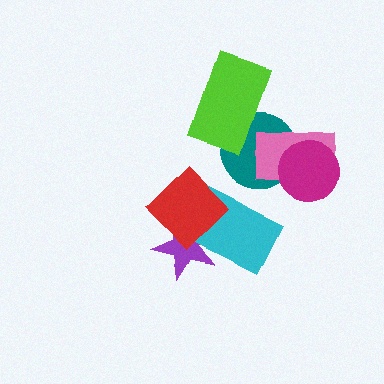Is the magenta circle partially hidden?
No, no other shape covers it.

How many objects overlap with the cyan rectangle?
2 objects overlap with the cyan rectangle.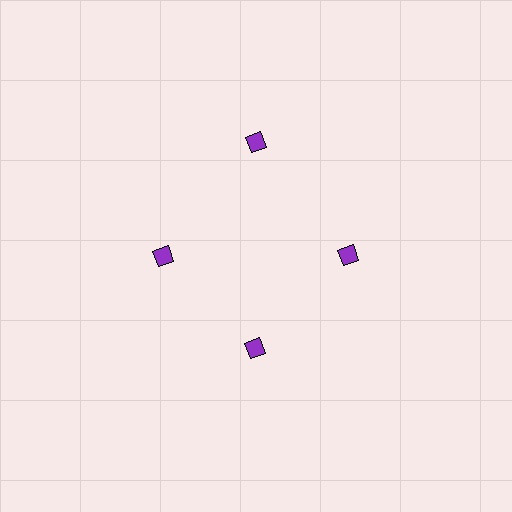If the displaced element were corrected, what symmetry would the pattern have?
It would have 4-fold rotational symmetry — the pattern would map onto itself every 90 degrees.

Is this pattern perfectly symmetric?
No. The 4 purple diamonds are arranged in a ring, but one element near the 12 o'clock position is pushed outward from the center, breaking the 4-fold rotational symmetry.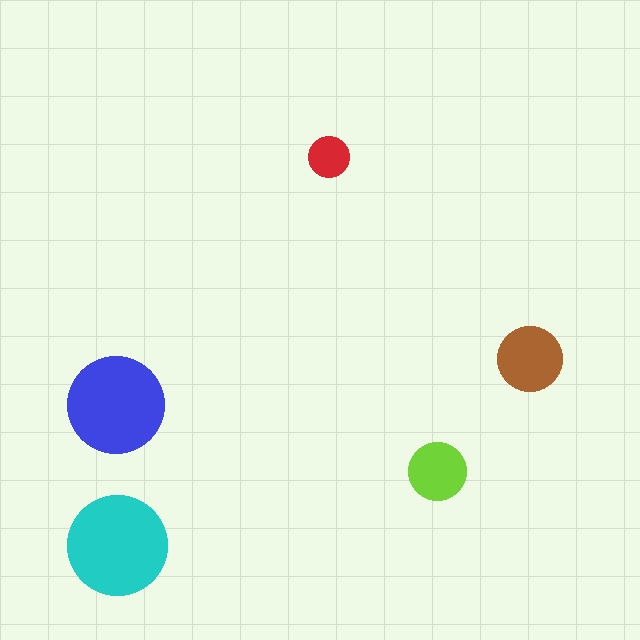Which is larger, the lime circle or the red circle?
The lime one.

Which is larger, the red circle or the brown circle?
The brown one.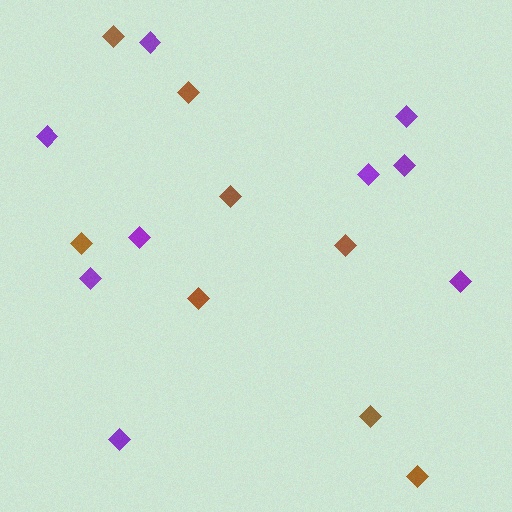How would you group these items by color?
There are 2 groups: one group of purple diamonds (9) and one group of brown diamonds (8).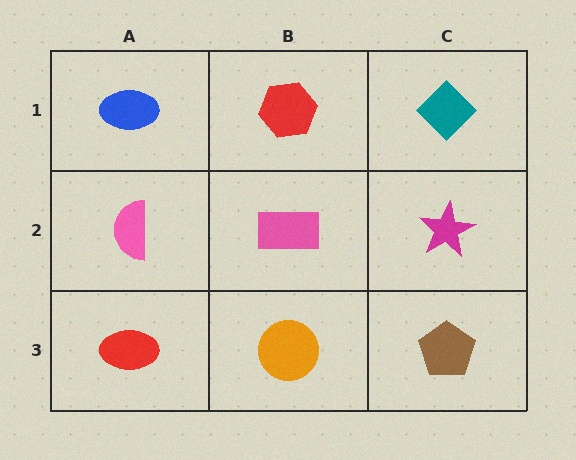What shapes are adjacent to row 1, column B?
A pink rectangle (row 2, column B), a blue ellipse (row 1, column A), a teal diamond (row 1, column C).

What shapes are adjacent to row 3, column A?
A pink semicircle (row 2, column A), an orange circle (row 3, column B).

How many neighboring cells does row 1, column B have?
3.